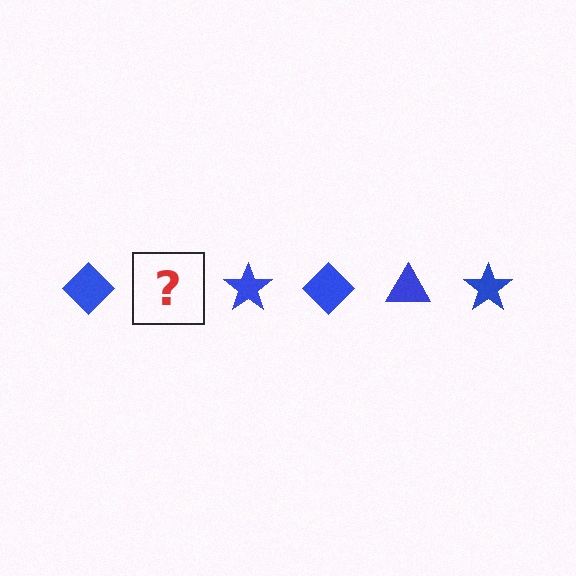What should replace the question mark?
The question mark should be replaced with a blue triangle.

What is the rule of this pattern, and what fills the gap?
The rule is that the pattern cycles through diamond, triangle, star shapes in blue. The gap should be filled with a blue triangle.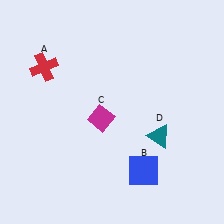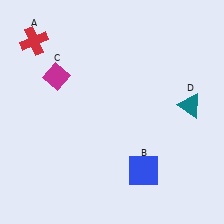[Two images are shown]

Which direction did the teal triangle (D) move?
The teal triangle (D) moved right.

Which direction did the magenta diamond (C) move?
The magenta diamond (C) moved left.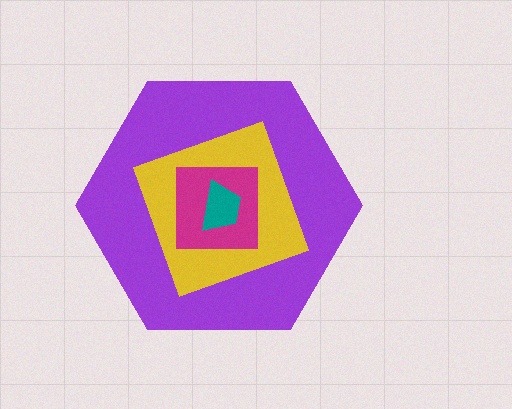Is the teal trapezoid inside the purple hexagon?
Yes.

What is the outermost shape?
The purple hexagon.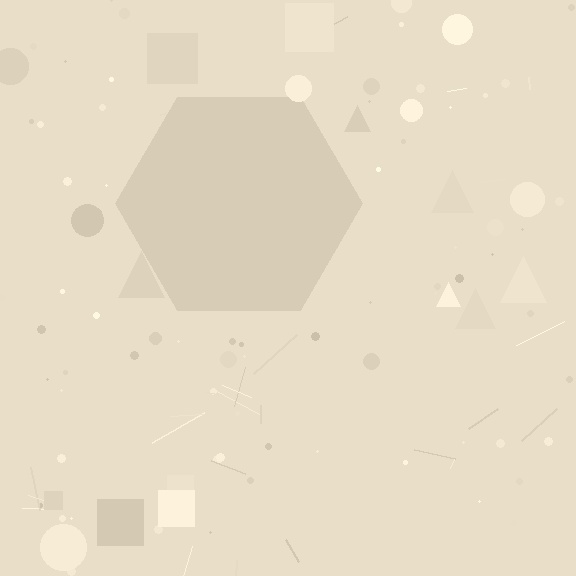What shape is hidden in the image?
A hexagon is hidden in the image.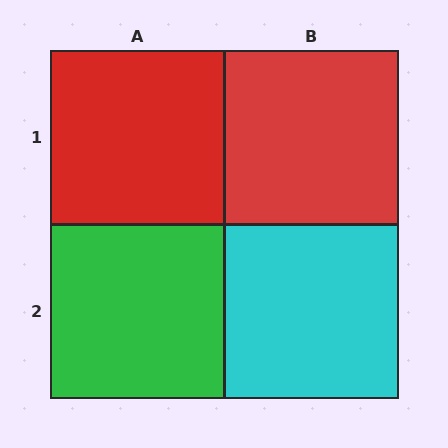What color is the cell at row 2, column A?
Green.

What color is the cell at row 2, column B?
Cyan.